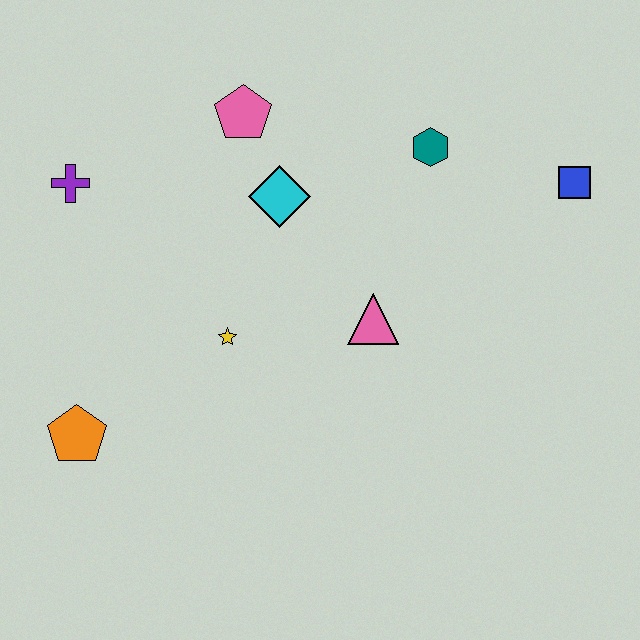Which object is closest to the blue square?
The teal hexagon is closest to the blue square.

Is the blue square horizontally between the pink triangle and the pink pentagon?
No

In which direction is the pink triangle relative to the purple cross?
The pink triangle is to the right of the purple cross.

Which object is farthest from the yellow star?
The blue square is farthest from the yellow star.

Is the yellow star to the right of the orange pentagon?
Yes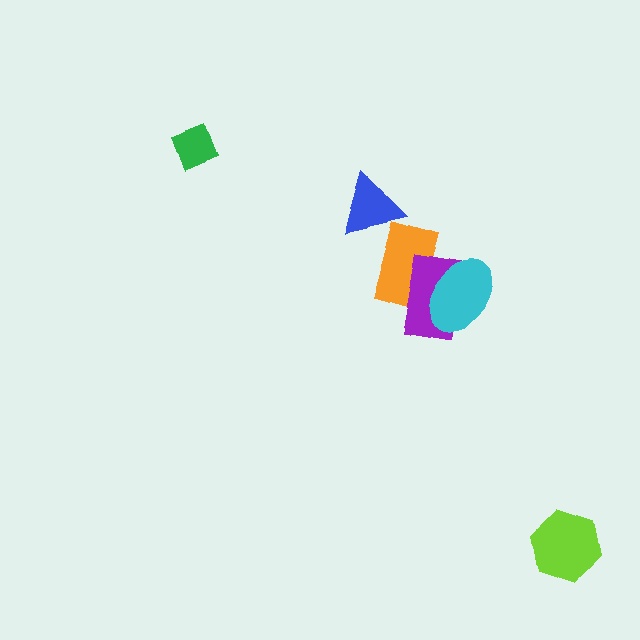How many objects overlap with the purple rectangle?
2 objects overlap with the purple rectangle.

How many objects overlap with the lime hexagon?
0 objects overlap with the lime hexagon.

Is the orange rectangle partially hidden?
Yes, it is partially covered by another shape.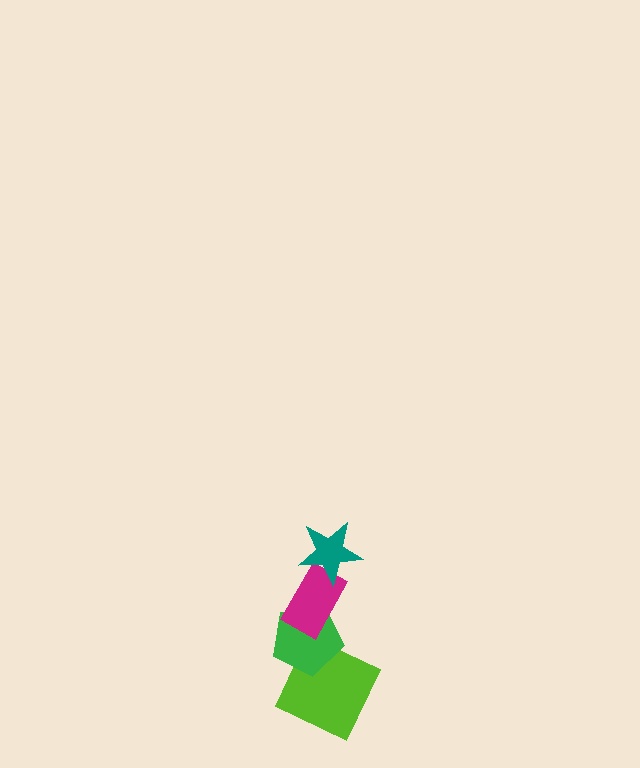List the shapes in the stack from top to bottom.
From top to bottom: the teal star, the magenta rectangle, the green pentagon, the lime square.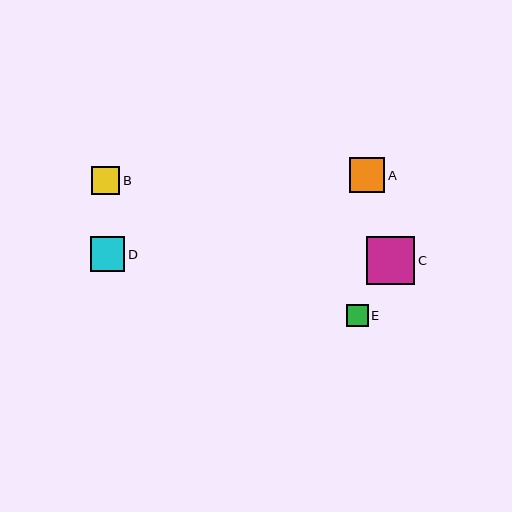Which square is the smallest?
Square E is the smallest with a size of approximately 22 pixels.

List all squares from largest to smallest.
From largest to smallest: C, A, D, B, E.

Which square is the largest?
Square C is the largest with a size of approximately 48 pixels.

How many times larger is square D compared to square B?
Square D is approximately 1.2 times the size of square B.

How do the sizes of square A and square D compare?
Square A and square D are approximately the same size.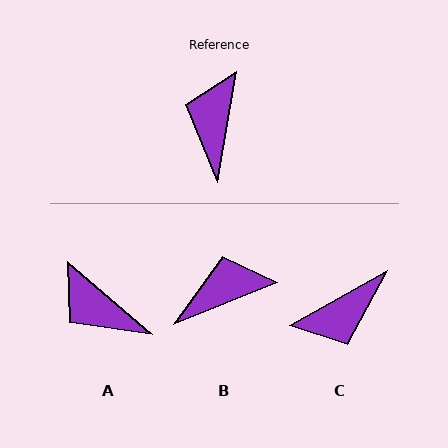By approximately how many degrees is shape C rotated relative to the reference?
Approximately 129 degrees counter-clockwise.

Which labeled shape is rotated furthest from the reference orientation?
C, about 129 degrees away.